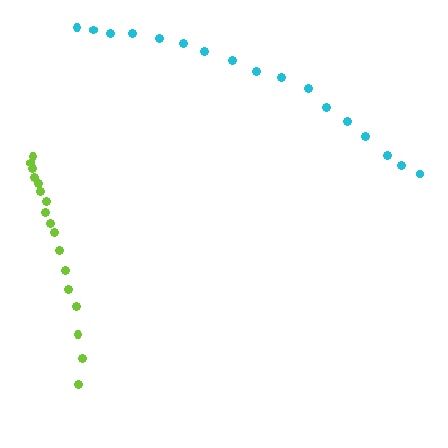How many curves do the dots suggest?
There are 2 distinct paths.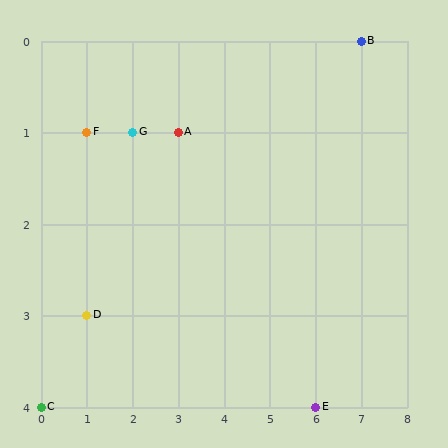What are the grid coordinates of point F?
Point F is at grid coordinates (1, 1).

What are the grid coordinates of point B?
Point B is at grid coordinates (7, 0).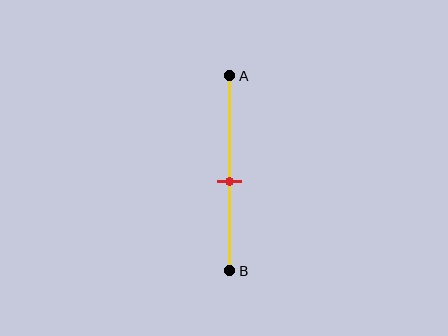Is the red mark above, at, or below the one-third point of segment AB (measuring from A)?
The red mark is below the one-third point of segment AB.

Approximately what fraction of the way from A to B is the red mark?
The red mark is approximately 55% of the way from A to B.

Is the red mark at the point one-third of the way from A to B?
No, the mark is at about 55% from A, not at the 33% one-third point.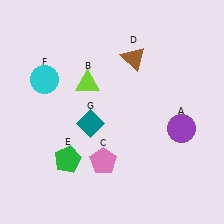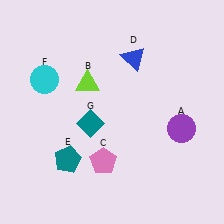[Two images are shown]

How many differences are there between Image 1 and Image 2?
There are 2 differences between the two images.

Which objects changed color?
D changed from brown to blue. E changed from green to teal.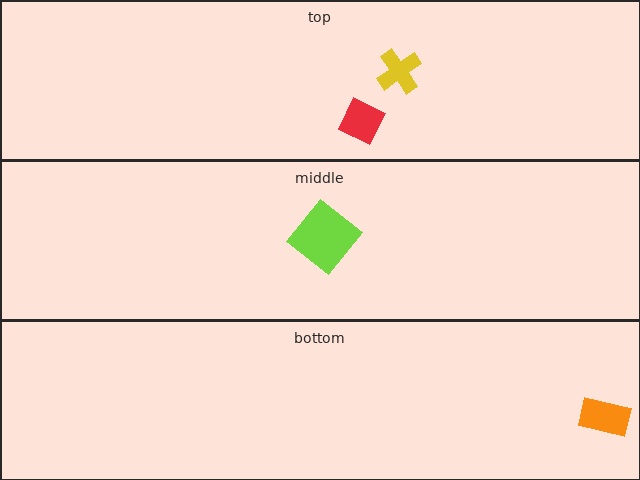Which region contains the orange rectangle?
The bottom region.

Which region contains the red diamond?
The top region.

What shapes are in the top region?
The yellow cross, the red diamond.